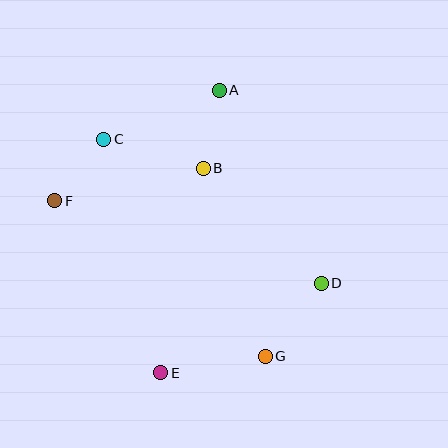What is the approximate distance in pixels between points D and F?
The distance between D and F is approximately 279 pixels.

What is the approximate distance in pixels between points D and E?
The distance between D and E is approximately 184 pixels.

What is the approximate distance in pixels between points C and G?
The distance between C and G is approximately 270 pixels.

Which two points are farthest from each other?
Points A and E are farthest from each other.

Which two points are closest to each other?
Points C and F are closest to each other.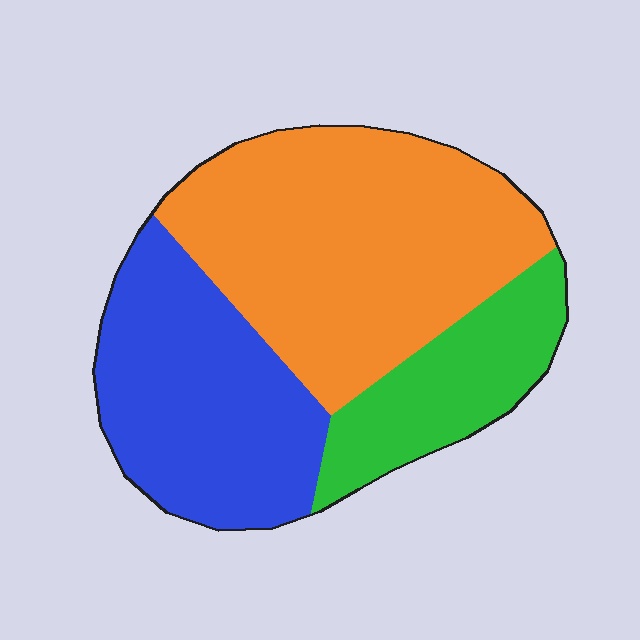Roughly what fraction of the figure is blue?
Blue covers 33% of the figure.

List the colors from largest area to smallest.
From largest to smallest: orange, blue, green.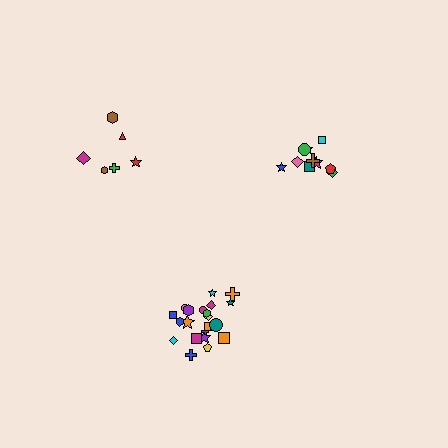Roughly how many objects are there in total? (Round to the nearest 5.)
Roughly 40 objects in total.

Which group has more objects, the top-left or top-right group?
The top-right group.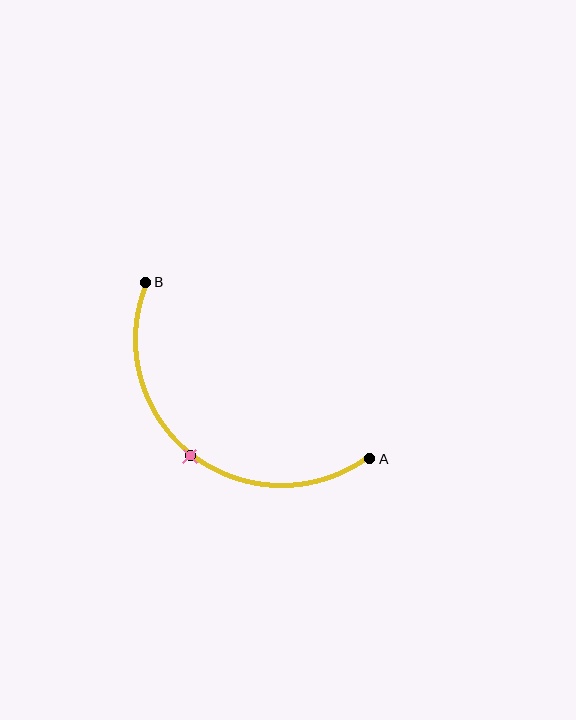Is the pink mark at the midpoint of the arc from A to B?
Yes. The pink mark lies on the arc at equal arc-length from both A and B — it is the arc midpoint.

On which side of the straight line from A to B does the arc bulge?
The arc bulges below and to the left of the straight line connecting A and B.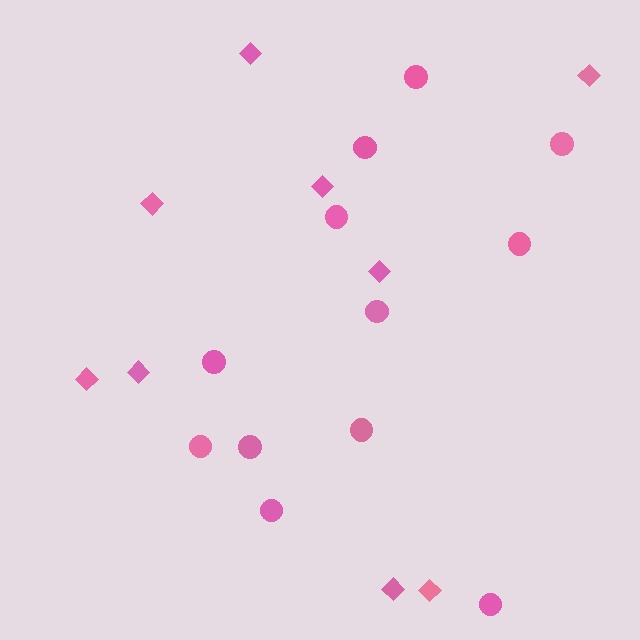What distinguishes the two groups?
There are 2 groups: one group of diamonds (9) and one group of circles (12).